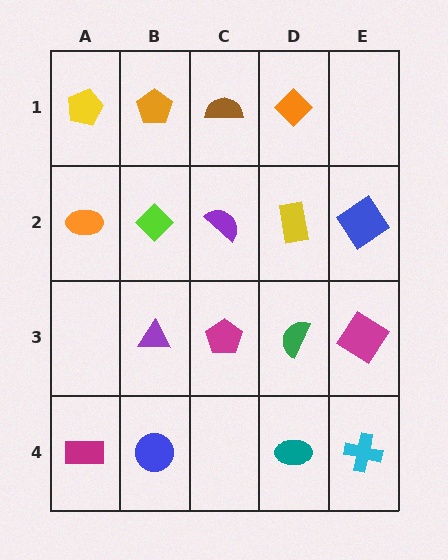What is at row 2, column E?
A blue diamond.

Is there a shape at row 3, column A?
No, that cell is empty.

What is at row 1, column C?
A brown semicircle.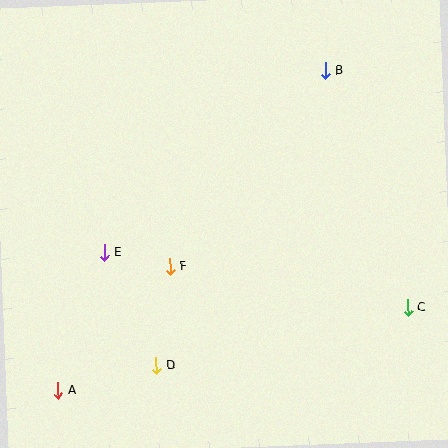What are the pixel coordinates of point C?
Point C is at (408, 308).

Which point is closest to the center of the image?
Point F at (170, 266) is closest to the center.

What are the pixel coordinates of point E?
Point E is at (104, 253).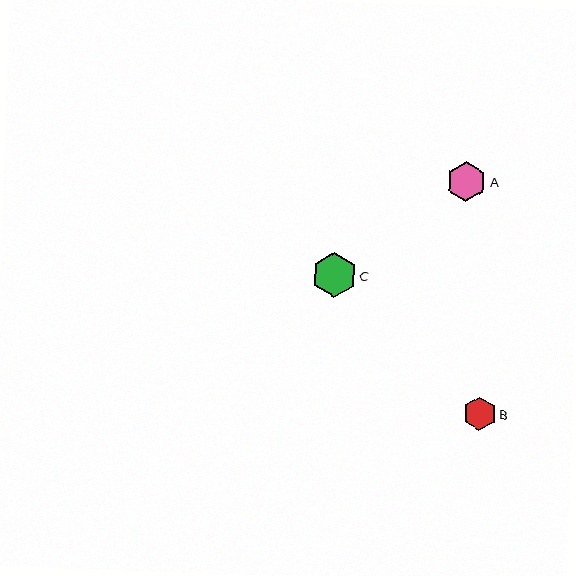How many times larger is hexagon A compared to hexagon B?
Hexagon A is approximately 1.2 times the size of hexagon B.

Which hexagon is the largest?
Hexagon C is the largest with a size of approximately 45 pixels.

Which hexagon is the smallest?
Hexagon B is the smallest with a size of approximately 33 pixels.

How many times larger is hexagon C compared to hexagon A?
Hexagon C is approximately 1.1 times the size of hexagon A.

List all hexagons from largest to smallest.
From largest to smallest: C, A, B.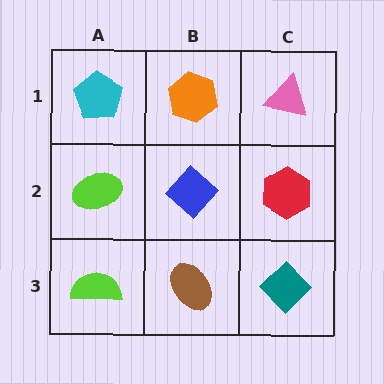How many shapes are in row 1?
3 shapes.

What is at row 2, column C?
A red hexagon.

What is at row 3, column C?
A teal diamond.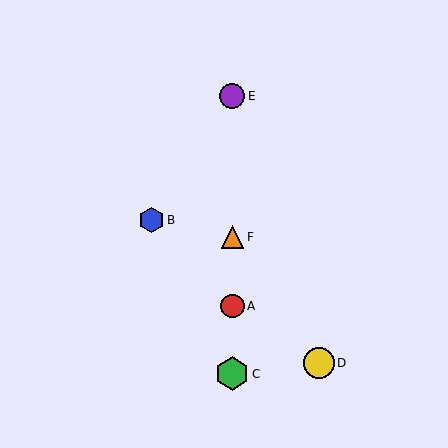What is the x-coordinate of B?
Object B is at x≈151.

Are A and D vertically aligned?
No, A is at x≈232 and D is at x≈319.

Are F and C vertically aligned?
Yes, both are at x≈232.